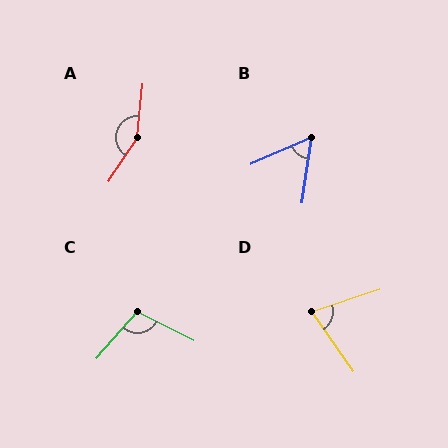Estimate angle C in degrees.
Approximately 104 degrees.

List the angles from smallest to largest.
B (58°), D (73°), C (104°), A (152°).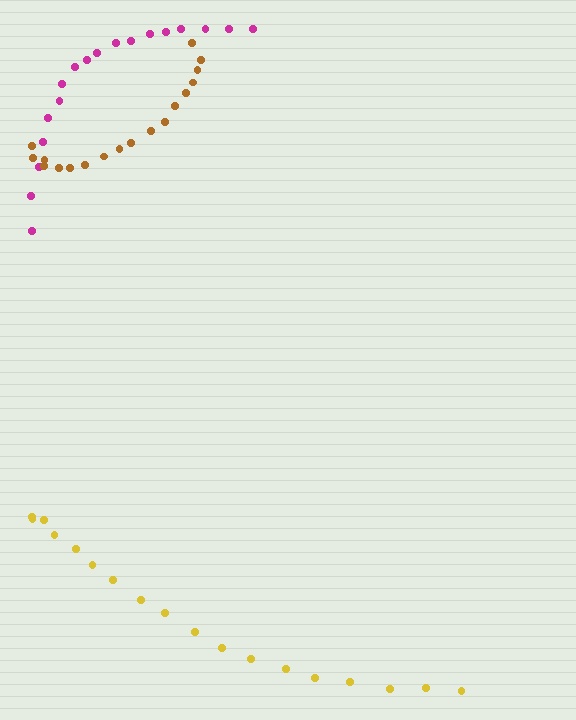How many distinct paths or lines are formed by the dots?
There are 3 distinct paths.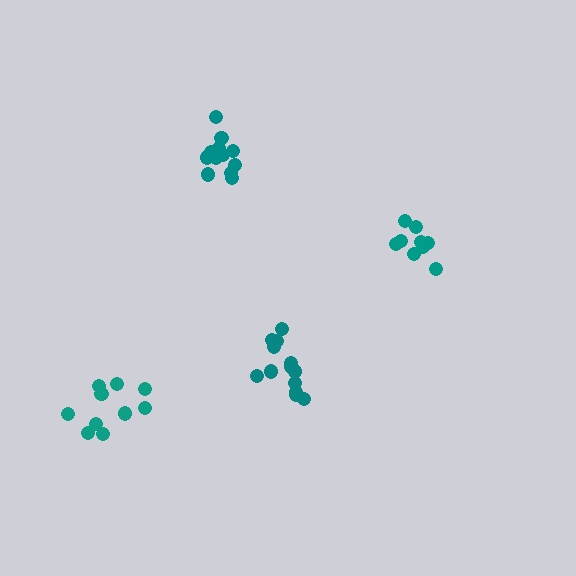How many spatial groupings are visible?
There are 4 spatial groupings.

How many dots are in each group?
Group 1: 12 dots, Group 2: 9 dots, Group 3: 10 dots, Group 4: 13 dots (44 total).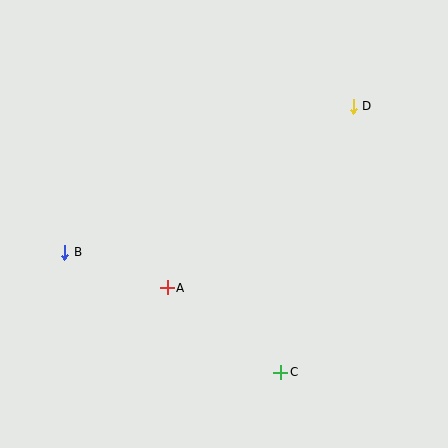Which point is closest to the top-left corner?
Point B is closest to the top-left corner.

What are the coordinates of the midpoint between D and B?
The midpoint between D and B is at (209, 179).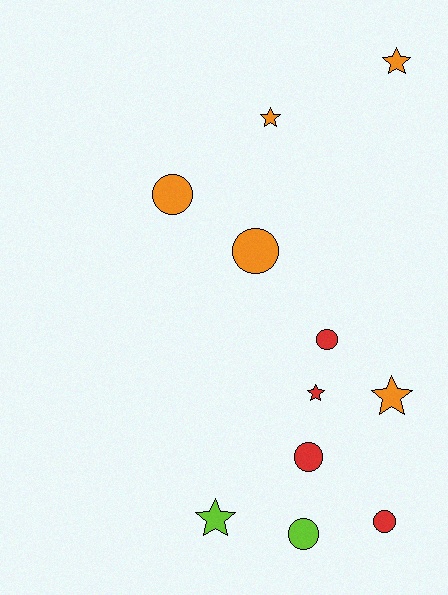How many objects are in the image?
There are 11 objects.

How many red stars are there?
There is 1 red star.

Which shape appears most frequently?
Circle, with 6 objects.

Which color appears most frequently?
Orange, with 5 objects.